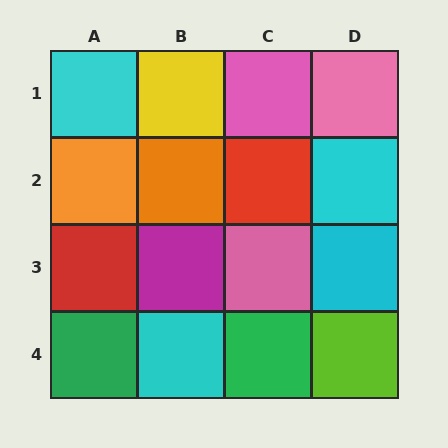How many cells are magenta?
1 cell is magenta.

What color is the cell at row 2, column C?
Red.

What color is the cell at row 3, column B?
Magenta.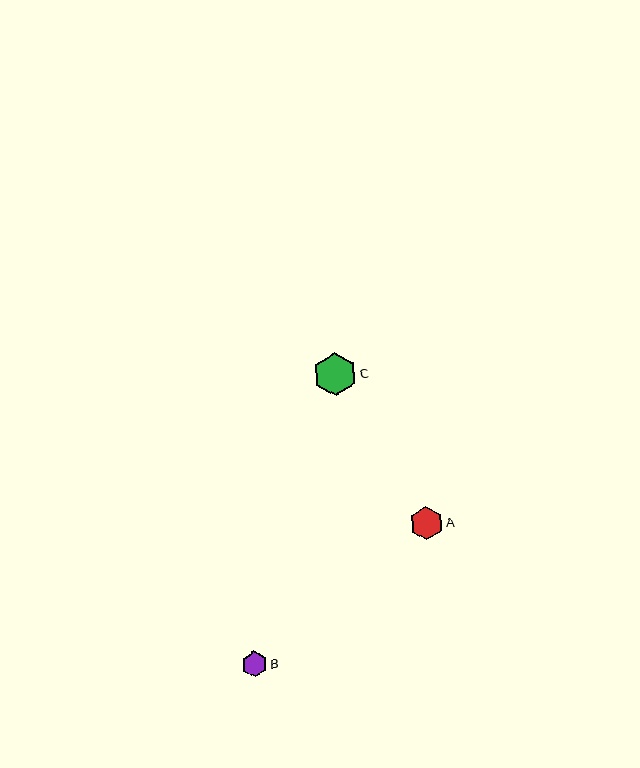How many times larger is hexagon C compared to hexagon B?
Hexagon C is approximately 1.7 times the size of hexagon B.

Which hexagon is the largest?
Hexagon C is the largest with a size of approximately 44 pixels.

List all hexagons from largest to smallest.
From largest to smallest: C, A, B.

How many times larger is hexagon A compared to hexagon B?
Hexagon A is approximately 1.3 times the size of hexagon B.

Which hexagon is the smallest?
Hexagon B is the smallest with a size of approximately 26 pixels.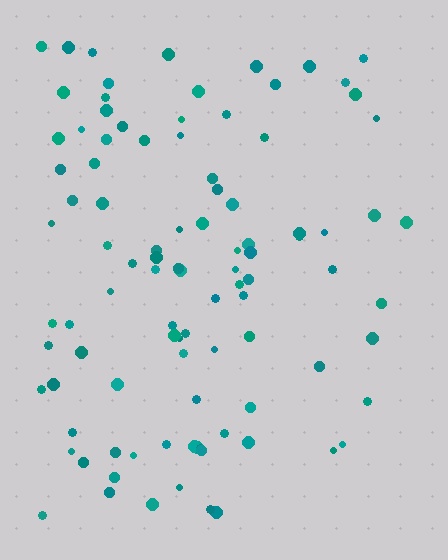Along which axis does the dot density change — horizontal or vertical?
Horizontal.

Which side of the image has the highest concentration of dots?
The left.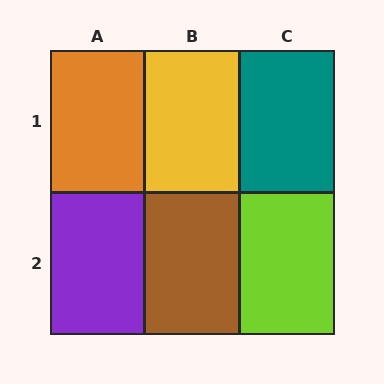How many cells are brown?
1 cell is brown.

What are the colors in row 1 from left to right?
Orange, yellow, teal.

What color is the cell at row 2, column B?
Brown.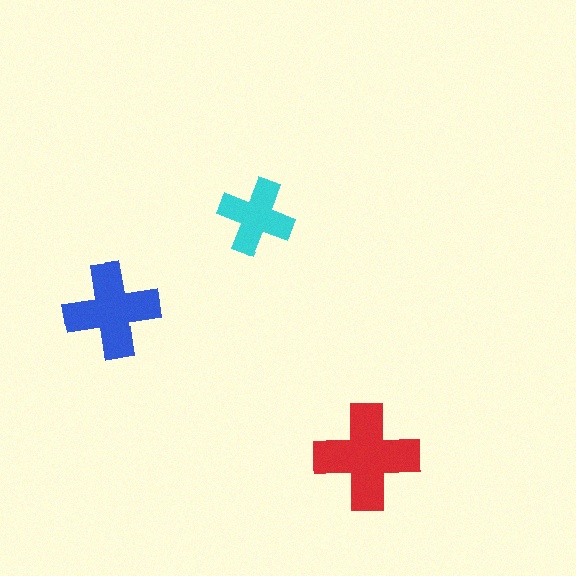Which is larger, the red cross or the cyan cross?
The red one.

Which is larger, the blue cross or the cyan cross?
The blue one.